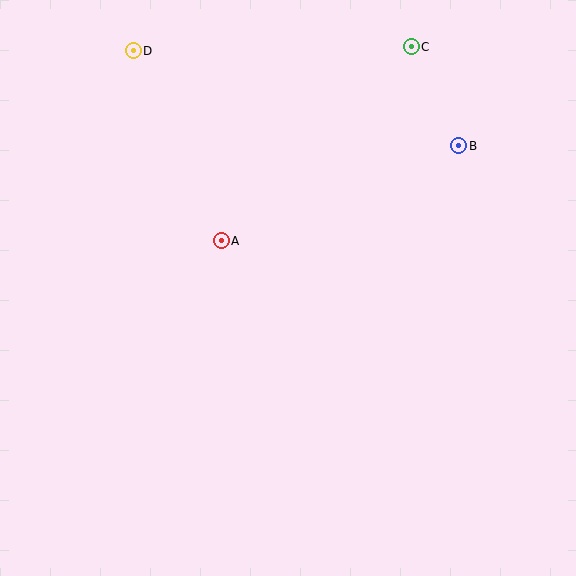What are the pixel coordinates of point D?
Point D is at (133, 51).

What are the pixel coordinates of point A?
Point A is at (221, 241).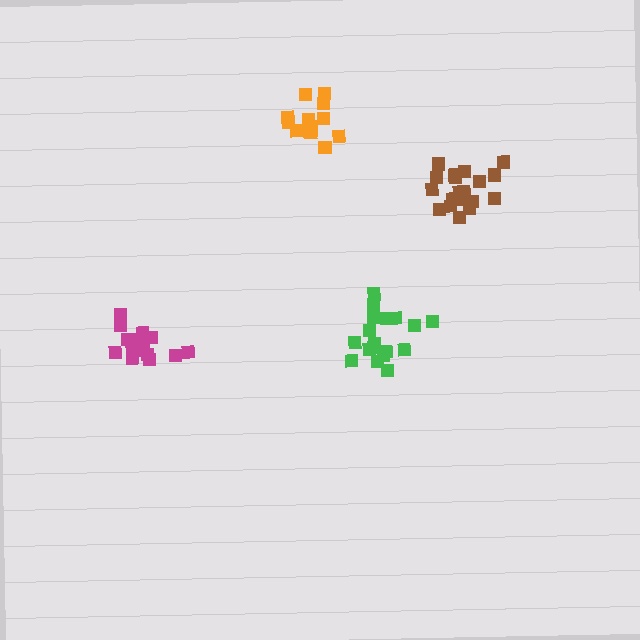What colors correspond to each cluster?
The clusters are colored: green, brown, magenta, orange.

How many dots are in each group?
Group 1: 18 dots, Group 2: 19 dots, Group 3: 16 dots, Group 4: 13 dots (66 total).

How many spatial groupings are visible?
There are 4 spatial groupings.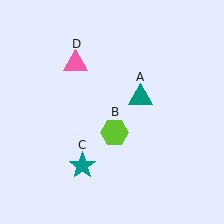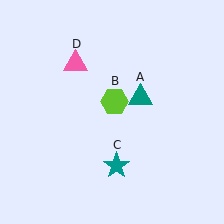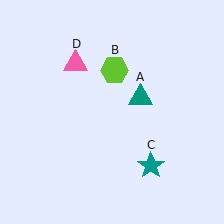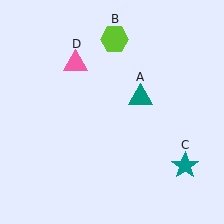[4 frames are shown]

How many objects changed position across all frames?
2 objects changed position: lime hexagon (object B), teal star (object C).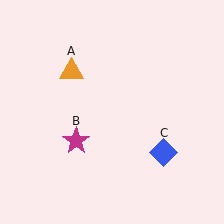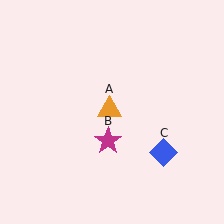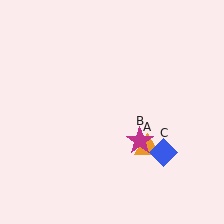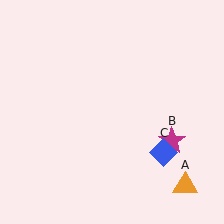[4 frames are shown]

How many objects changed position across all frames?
2 objects changed position: orange triangle (object A), magenta star (object B).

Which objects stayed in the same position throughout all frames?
Blue diamond (object C) remained stationary.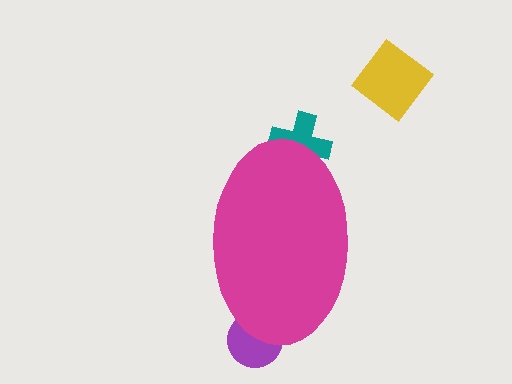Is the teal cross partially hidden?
Yes, the teal cross is partially hidden behind the magenta ellipse.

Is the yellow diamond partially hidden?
No, the yellow diamond is fully visible.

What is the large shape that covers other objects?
A magenta ellipse.